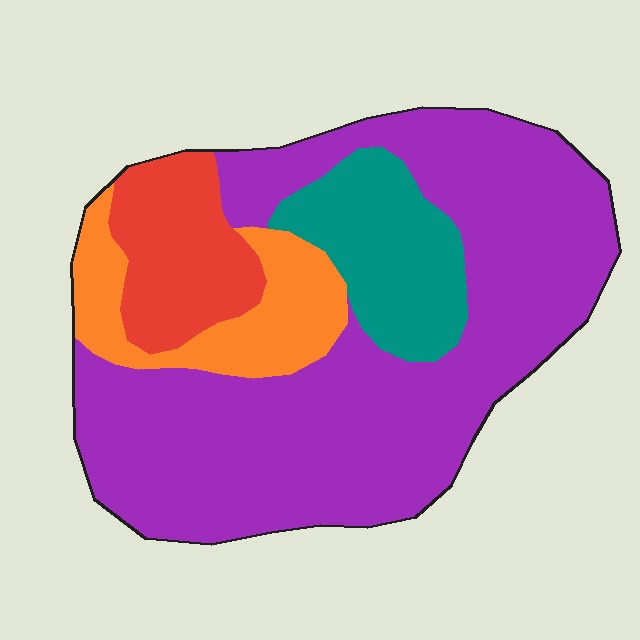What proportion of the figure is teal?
Teal covers 14% of the figure.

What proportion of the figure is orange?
Orange covers 12% of the figure.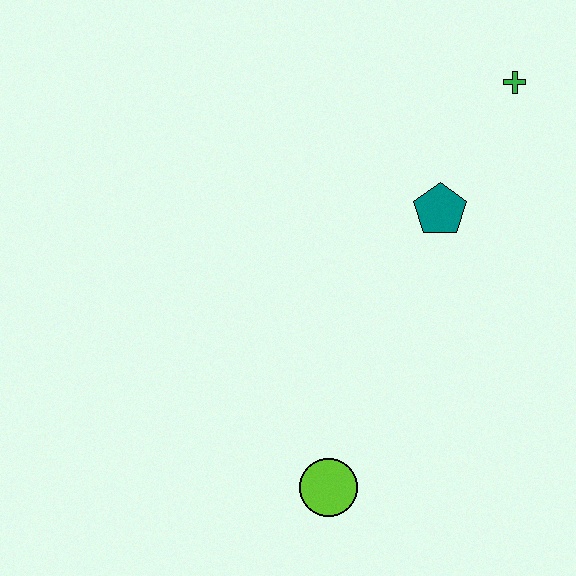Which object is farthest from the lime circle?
The green cross is farthest from the lime circle.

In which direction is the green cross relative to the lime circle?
The green cross is above the lime circle.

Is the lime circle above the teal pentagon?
No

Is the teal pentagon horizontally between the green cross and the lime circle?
Yes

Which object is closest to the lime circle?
The teal pentagon is closest to the lime circle.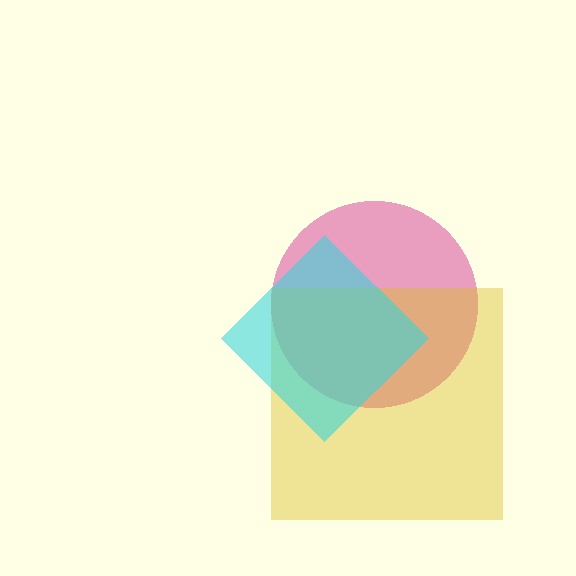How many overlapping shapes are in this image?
There are 3 overlapping shapes in the image.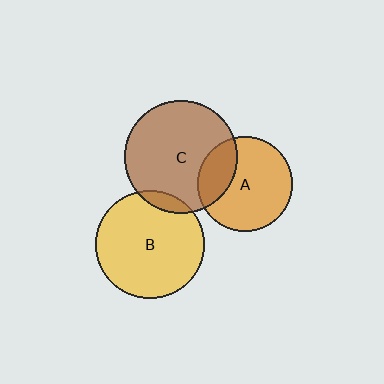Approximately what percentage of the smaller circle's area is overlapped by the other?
Approximately 25%.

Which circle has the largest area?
Circle C (brown).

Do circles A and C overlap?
Yes.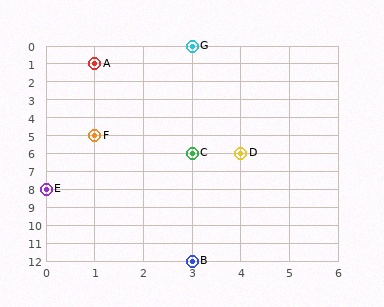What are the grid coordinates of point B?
Point B is at grid coordinates (3, 12).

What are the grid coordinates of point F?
Point F is at grid coordinates (1, 5).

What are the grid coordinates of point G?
Point G is at grid coordinates (3, 0).